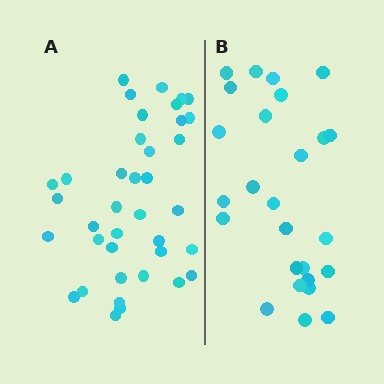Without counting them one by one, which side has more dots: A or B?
Region A (the left region) has more dots.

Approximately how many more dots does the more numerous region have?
Region A has roughly 12 or so more dots than region B.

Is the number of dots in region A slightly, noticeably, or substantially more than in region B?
Region A has substantially more. The ratio is roughly 1.5 to 1.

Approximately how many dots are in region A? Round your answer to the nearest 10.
About 40 dots. (The exact count is 38, which rounds to 40.)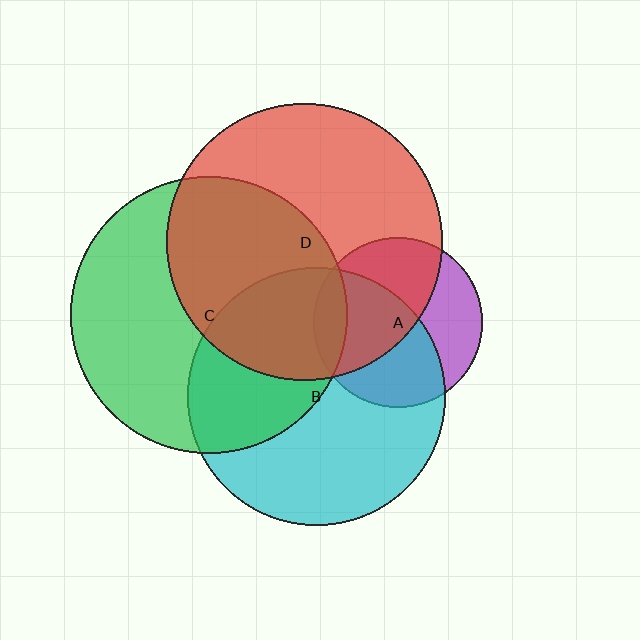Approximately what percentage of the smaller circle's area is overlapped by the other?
Approximately 55%.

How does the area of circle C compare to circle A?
Approximately 2.7 times.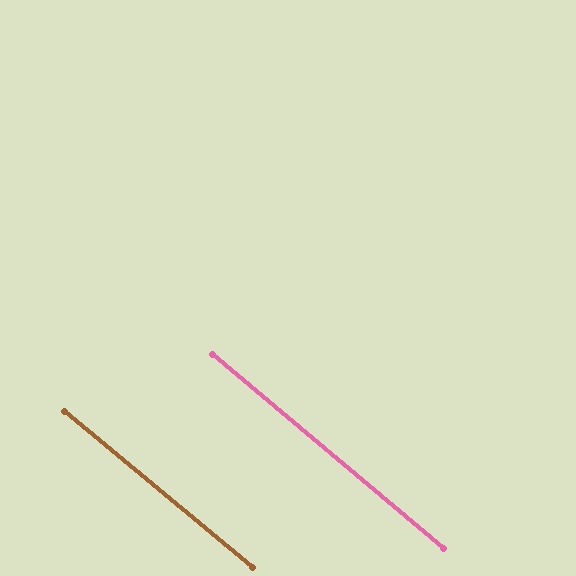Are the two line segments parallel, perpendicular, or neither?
Parallel — their directions differ by only 0.3°.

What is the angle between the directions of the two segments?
Approximately 0 degrees.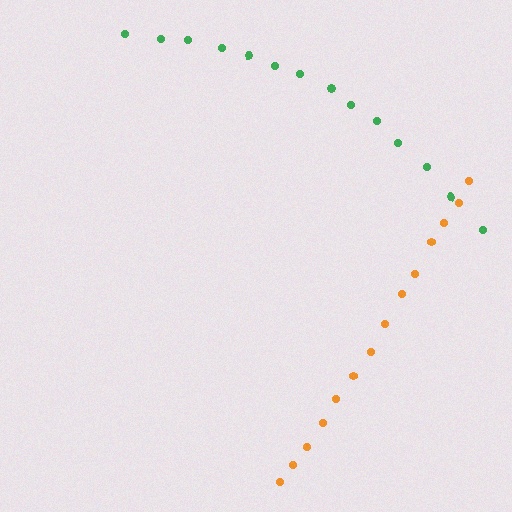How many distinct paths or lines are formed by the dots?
There are 2 distinct paths.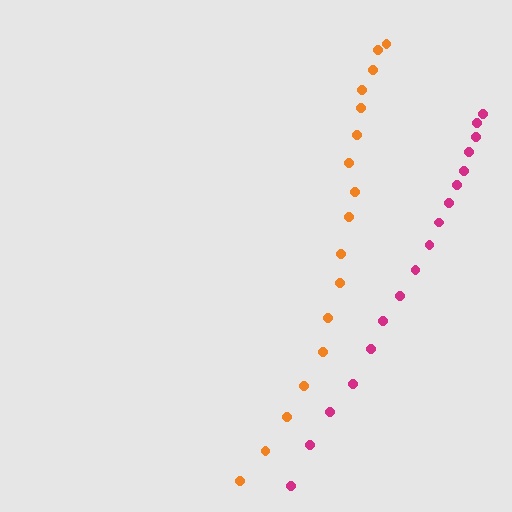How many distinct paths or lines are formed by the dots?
There are 2 distinct paths.